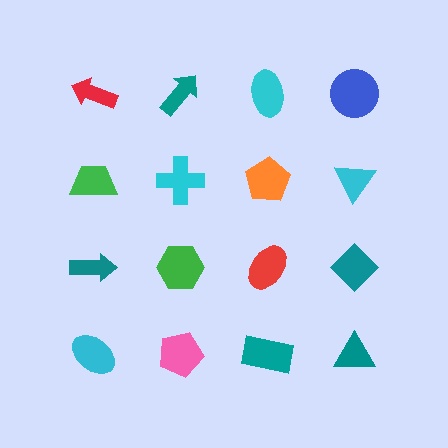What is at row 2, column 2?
A cyan cross.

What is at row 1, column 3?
A cyan ellipse.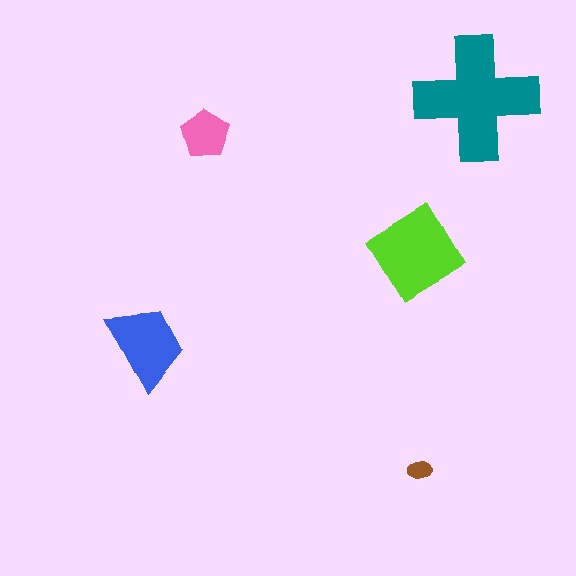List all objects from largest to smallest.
The teal cross, the lime diamond, the blue trapezoid, the pink pentagon, the brown ellipse.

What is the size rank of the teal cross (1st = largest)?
1st.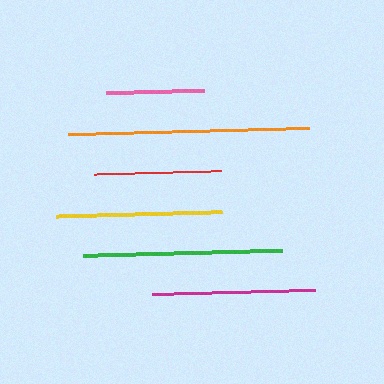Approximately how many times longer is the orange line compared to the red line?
The orange line is approximately 1.9 times the length of the red line.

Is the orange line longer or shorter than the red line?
The orange line is longer than the red line.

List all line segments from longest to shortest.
From longest to shortest: orange, green, yellow, magenta, red, pink.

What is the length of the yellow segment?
The yellow segment is approximately 166 pixels long.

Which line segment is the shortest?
The pink line is the shortest at approximately 97 pixels.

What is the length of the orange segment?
The orange segment is approximately 241 pixels long.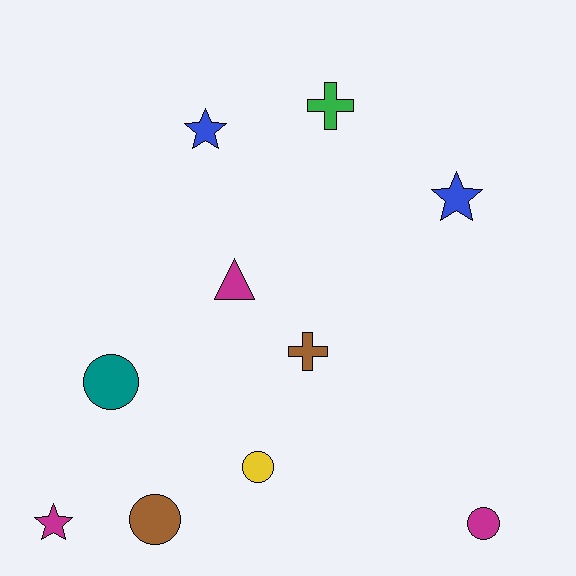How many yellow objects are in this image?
There is 1 yellow object.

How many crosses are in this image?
There are 2 crosses.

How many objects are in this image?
There are 10 objects.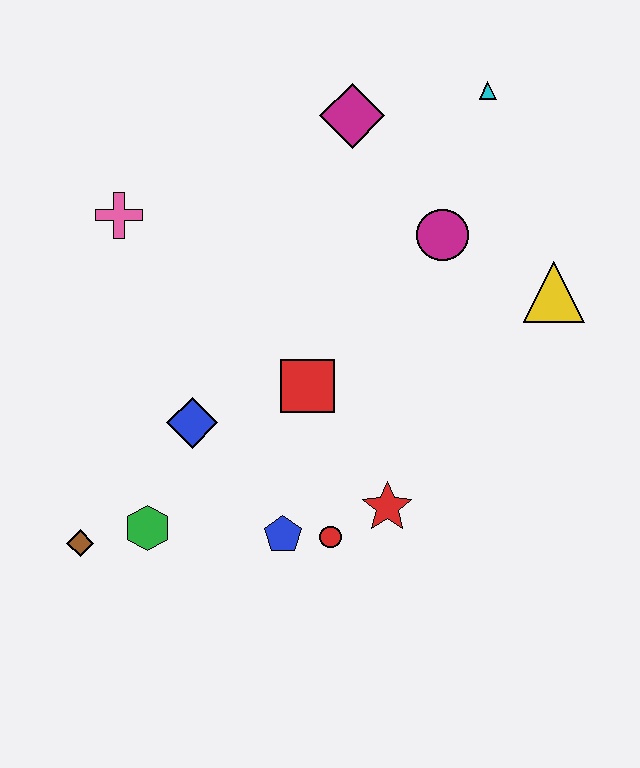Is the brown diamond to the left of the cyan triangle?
Yes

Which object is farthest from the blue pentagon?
The cyan triangle is farthest from the blue pentagon.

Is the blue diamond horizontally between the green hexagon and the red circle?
Yes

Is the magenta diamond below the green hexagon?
No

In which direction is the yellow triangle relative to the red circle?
The yellow triangle is above the red circle.